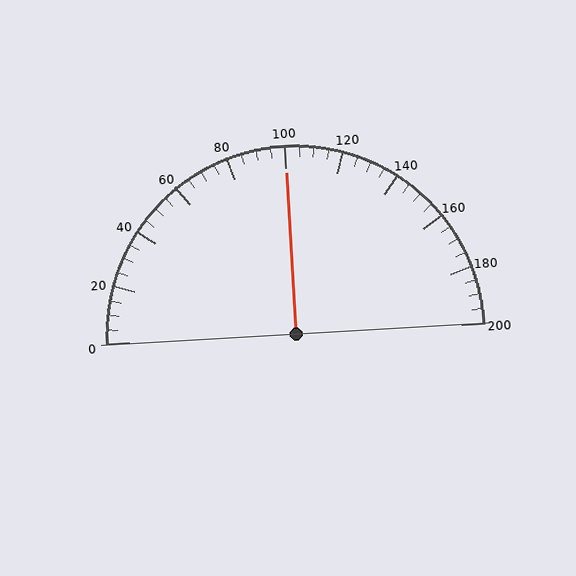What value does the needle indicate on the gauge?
The needle indicates approximately 100.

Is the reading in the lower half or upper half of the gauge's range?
The reading is in the upper half of the range (0 to 200).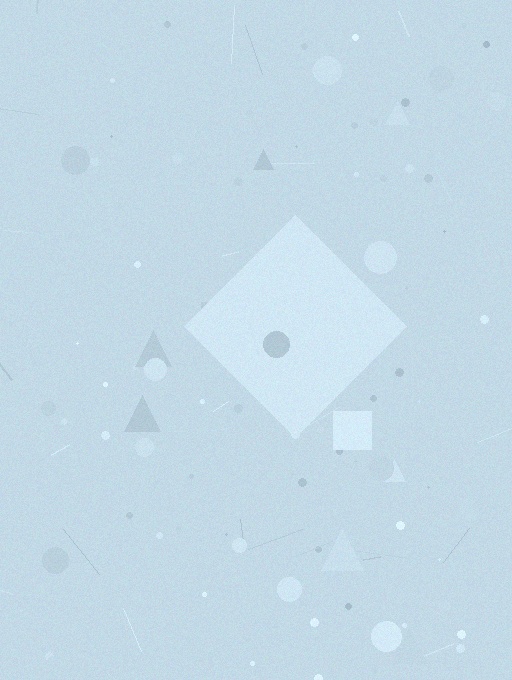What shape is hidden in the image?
A diamond is hidden in the image.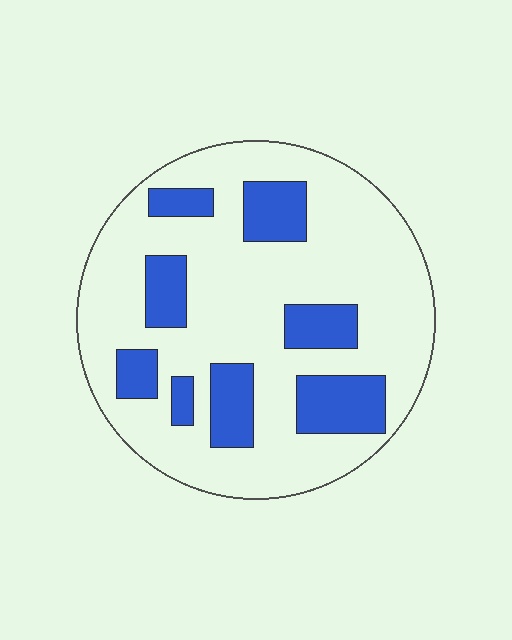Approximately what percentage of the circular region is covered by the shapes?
Approximately 25%.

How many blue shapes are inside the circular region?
8.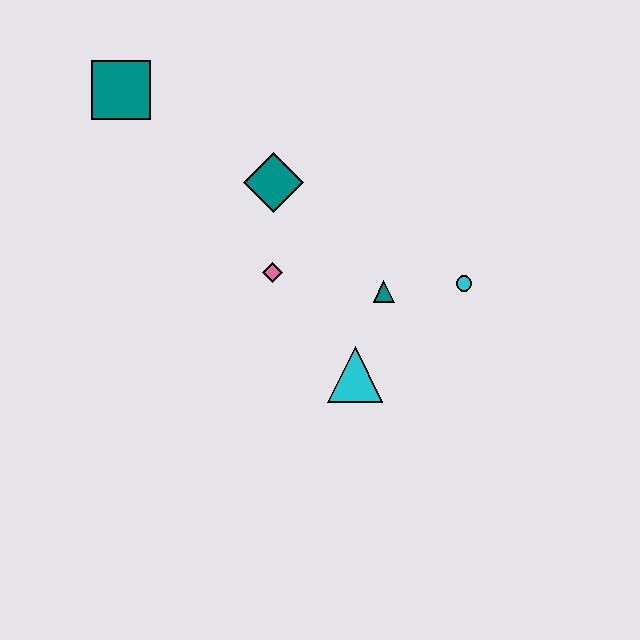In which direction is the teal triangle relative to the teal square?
The teal triangle is to the right of the teal square.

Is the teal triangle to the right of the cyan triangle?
Yes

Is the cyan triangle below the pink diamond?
Yes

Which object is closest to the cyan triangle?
The teal triangle is closest to the cyan triangle.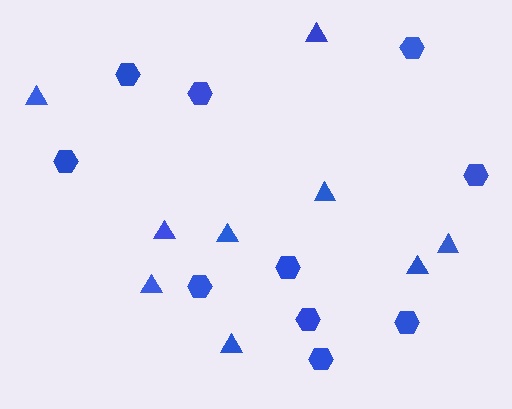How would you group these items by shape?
There are 2 groups: one group of triangles (9) and one group of hexagons (10).